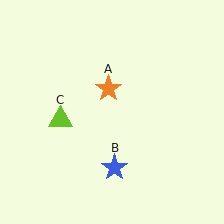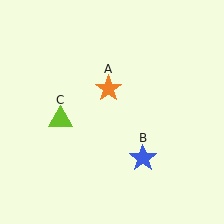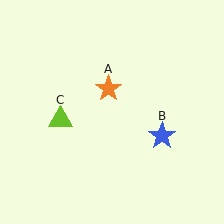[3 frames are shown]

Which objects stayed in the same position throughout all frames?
Orange star (object A) and lime triangle (object C) remained stationary.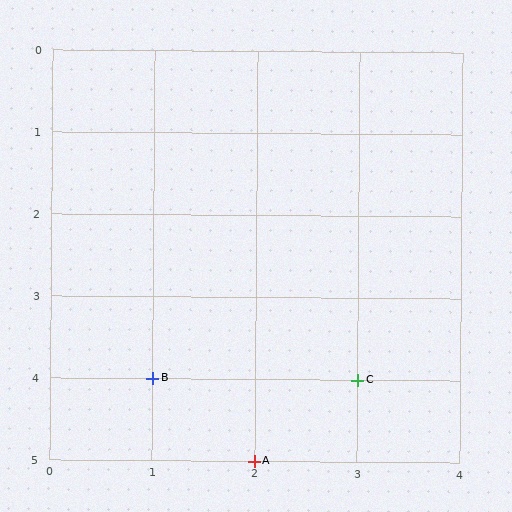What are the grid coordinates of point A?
Point A is at grid coordinates (2, 5).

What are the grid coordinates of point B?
Point B is at grid coordinates (1, 4).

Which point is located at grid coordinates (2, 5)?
Point A is at (2, 5).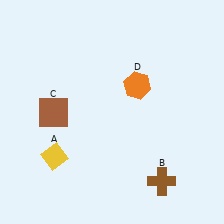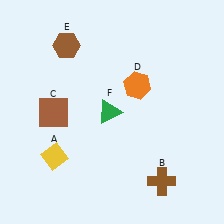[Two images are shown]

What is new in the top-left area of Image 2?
A brown hexagon (E) was added in the top-left area of Image 2.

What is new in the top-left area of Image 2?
A green triangle (F) was added in the top-left area of Image 2.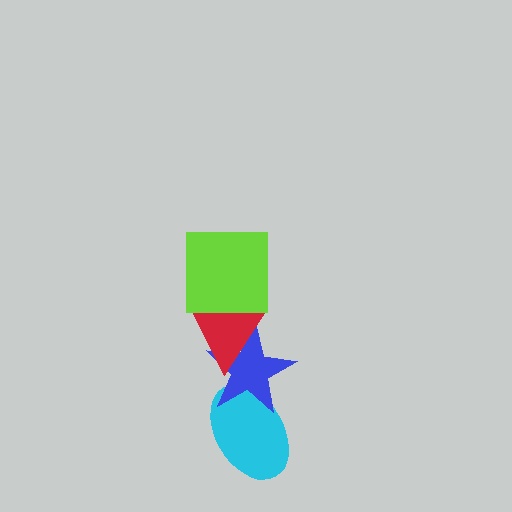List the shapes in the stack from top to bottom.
From top to bottom: the lime square, the red triangle, the blue star, the cyan ellipse.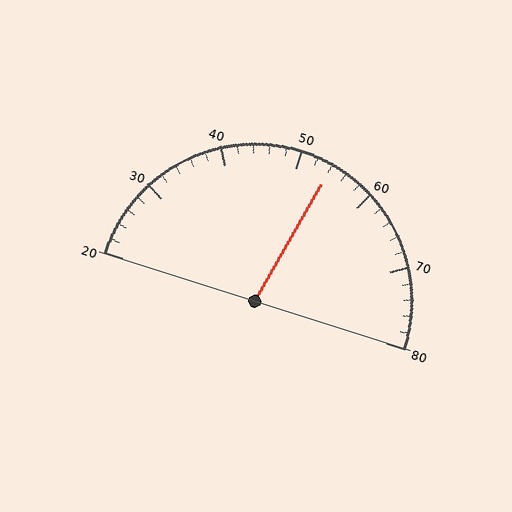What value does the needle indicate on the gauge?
The needle indicates approximately 54.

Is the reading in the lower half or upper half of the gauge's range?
The reading is in the upper half of the range (20 to 80).